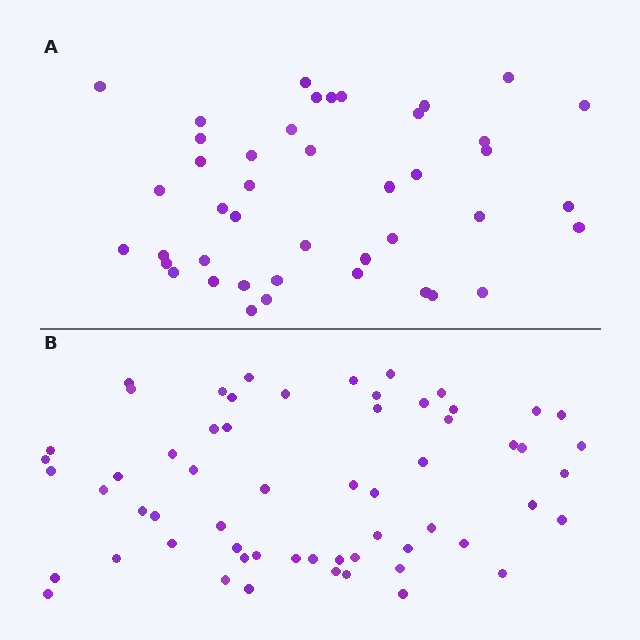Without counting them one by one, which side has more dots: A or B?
Region B (the bottom region) has more dots.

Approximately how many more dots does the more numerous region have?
Region B has approximately 15 more dots than region A.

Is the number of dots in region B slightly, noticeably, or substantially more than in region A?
Region B has noticeably more, but not dramatically so. The ratio is roughly 1.4 to 1.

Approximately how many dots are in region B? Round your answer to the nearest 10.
About 60 dots.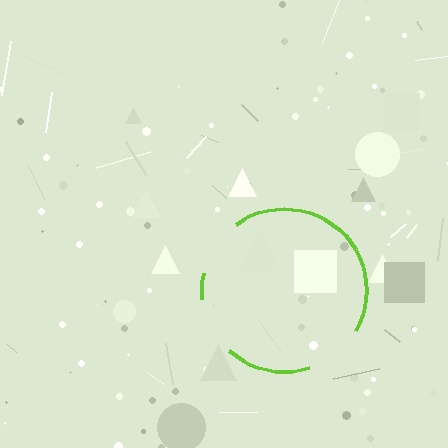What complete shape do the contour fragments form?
The contour fragments form a circle.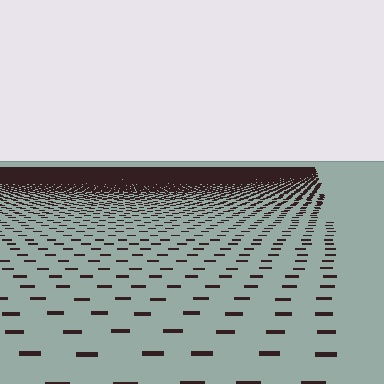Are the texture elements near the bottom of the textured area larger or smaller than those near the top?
Larger. Near the bottom, elements are closer to the viewer and appear at a bigger on-screen size.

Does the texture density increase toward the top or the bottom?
Density increases toward the top.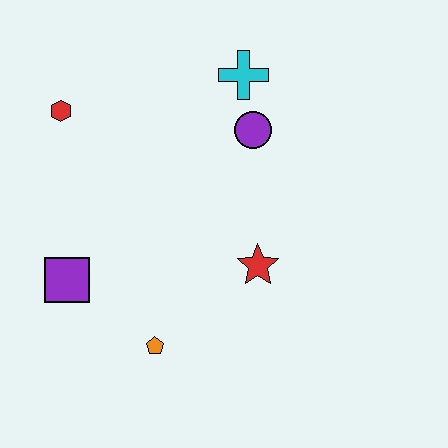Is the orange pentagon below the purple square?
Yes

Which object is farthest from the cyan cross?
The orange pentagon is farthest from the cyan cross.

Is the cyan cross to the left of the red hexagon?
No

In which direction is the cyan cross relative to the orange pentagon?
The cyan cross is above the orange pentagon.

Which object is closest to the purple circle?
The cyan cross is closest to the purple circle.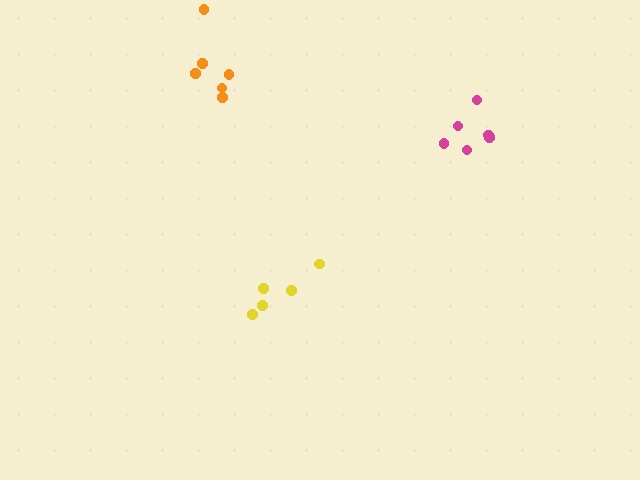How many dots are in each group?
Group 1: 5 dots, Group 2: 6 dots, Group 3: 6 dots (17 total).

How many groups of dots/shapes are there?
There are 3 groups.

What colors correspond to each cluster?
The clusters are colored: yellow, orange, magenta.